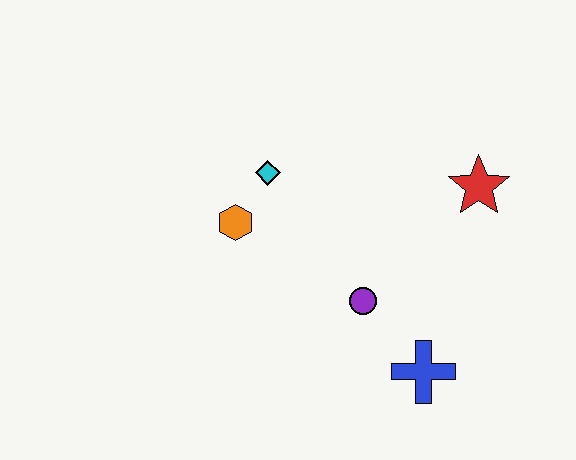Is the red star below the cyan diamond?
Yes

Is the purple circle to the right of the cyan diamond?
Yes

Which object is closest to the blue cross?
The purple circle is closest to the blue cross.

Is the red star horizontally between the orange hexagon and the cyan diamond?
No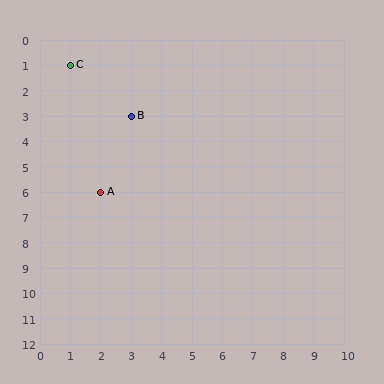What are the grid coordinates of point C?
Point C is at grid coordinates (1, 1).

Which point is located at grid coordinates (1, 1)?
Point C is at (1, 1).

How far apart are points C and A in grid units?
Points C and A are 1 column and 5 rows apart (about 5.1 grid units diagonally).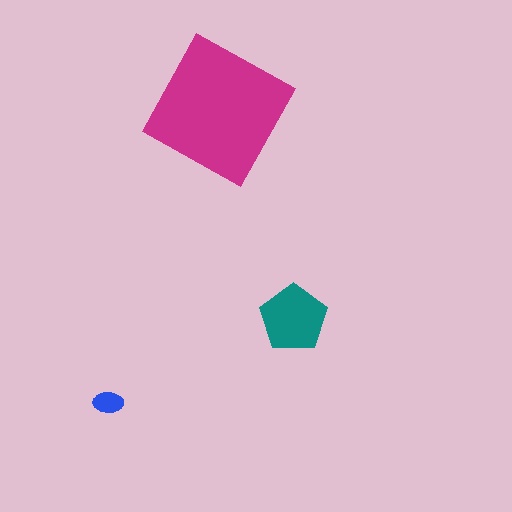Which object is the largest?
The magenta square.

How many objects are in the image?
There are 3 objects in the image.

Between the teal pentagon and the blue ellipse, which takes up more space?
The teal pentagon.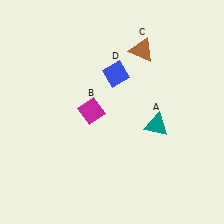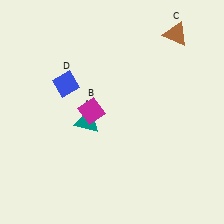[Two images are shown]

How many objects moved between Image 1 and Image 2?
3 objects moved between the two images.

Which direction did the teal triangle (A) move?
The teal triangle (A) moved left.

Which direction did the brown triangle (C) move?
The brown triangle (C) moved right.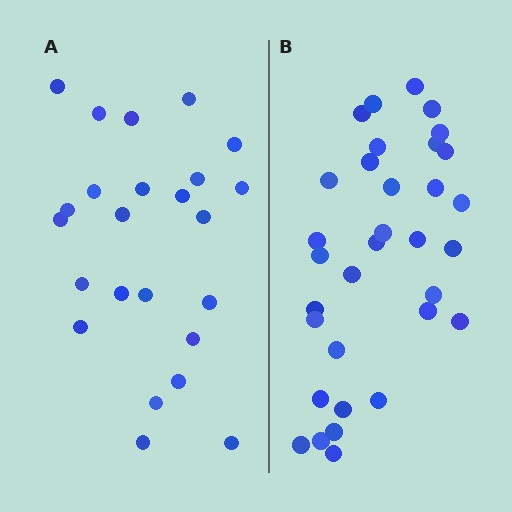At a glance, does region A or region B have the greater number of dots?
Region B (the right region) has more dots.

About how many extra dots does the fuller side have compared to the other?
Region B has roughly 8 or so more dots than region A.